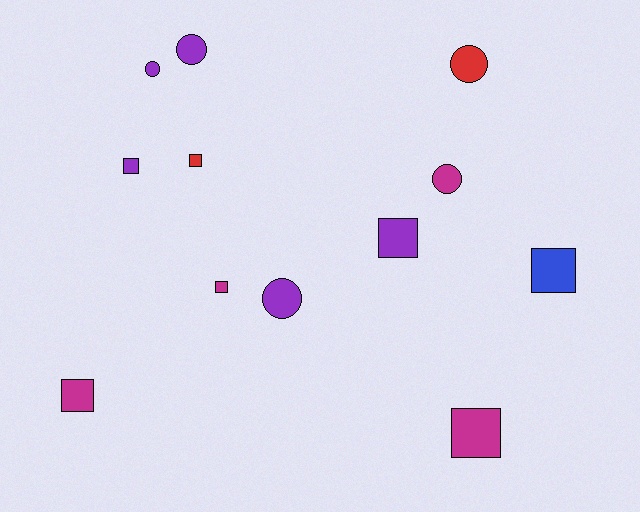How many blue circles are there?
There are no blue circles.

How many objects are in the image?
There are 12 objects.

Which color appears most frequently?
Purple, with 5 objects.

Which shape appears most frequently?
Square, with 7 objects.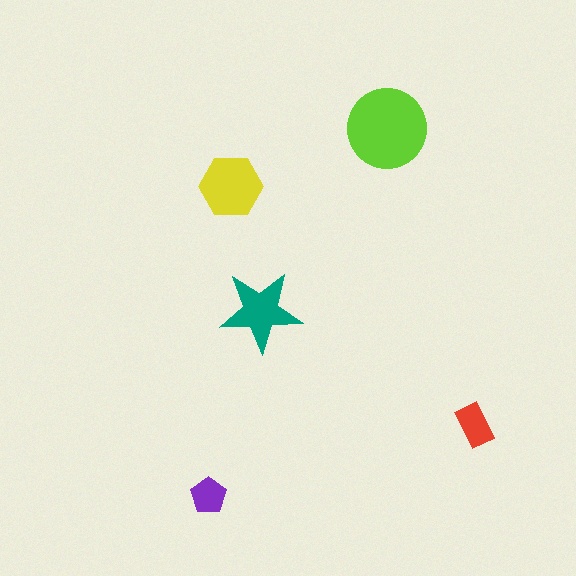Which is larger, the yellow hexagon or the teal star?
The yellow hexagon.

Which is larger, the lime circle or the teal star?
The lime circle.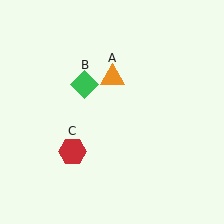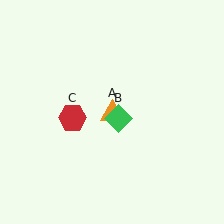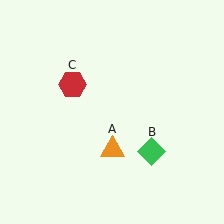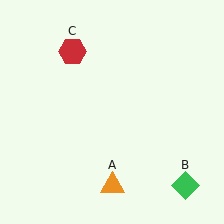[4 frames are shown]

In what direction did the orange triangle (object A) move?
The orange triangle (object A) moved down.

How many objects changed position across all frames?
3 objects changed position: orange triangle (object A), green diamond (object B), red hexagon (object C).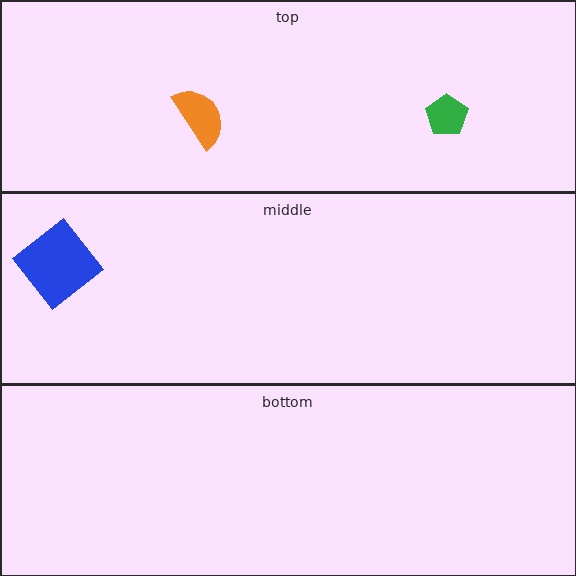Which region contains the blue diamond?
The middle region.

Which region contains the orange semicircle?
The top region.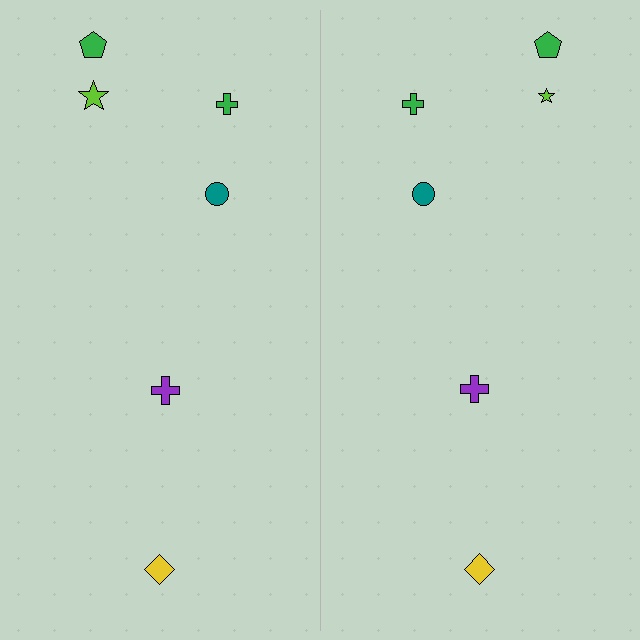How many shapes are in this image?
There are 12 shapes in this image.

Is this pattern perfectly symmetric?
No, the pattern is not perfectly symmetric. The lime star on the right side has a different size than its mirror counterpart.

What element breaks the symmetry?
The lime star on the right side has a different size than its mirror counterpart.